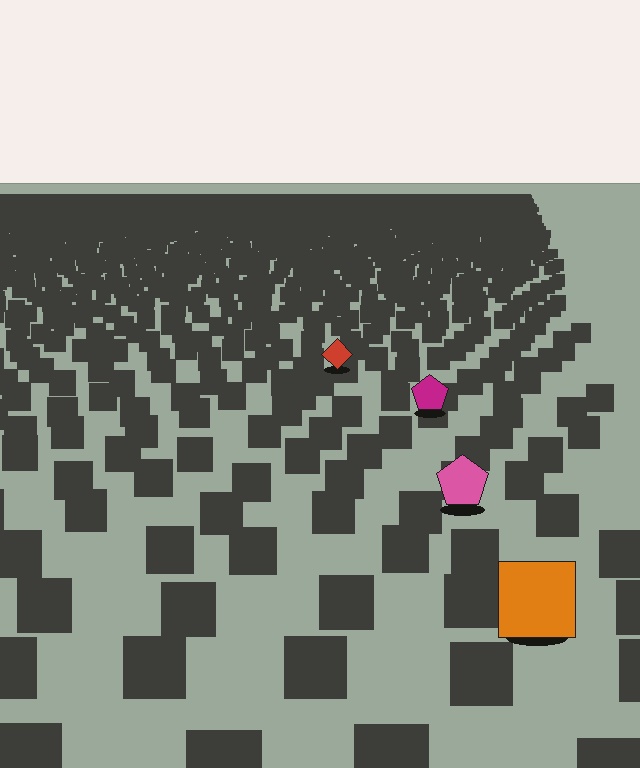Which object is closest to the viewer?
The orange square is closest. The texture marks near it are larger and more spread out.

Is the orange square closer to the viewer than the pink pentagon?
Yes. The orange square is closer — you can tell from the texture gradient: the ground texture is coarser near it.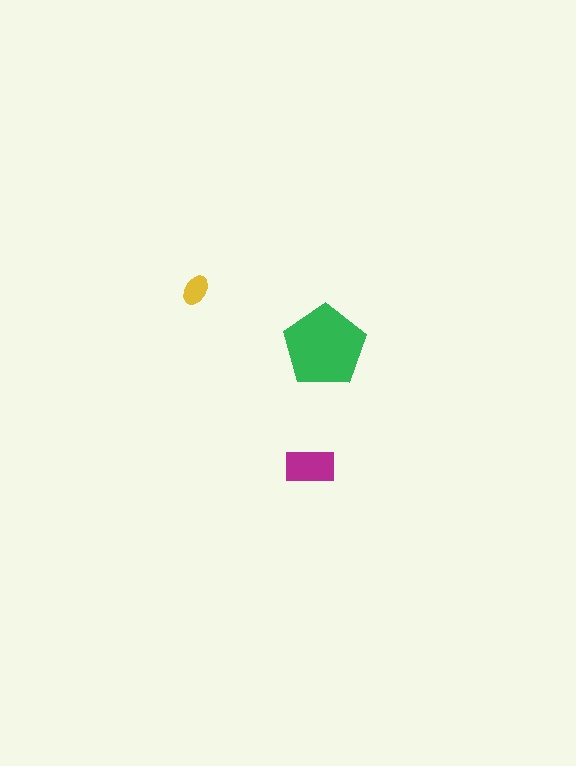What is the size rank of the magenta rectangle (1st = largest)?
2nd.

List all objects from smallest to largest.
The yellow ellipse, the magenta rectangle, the green pentagon.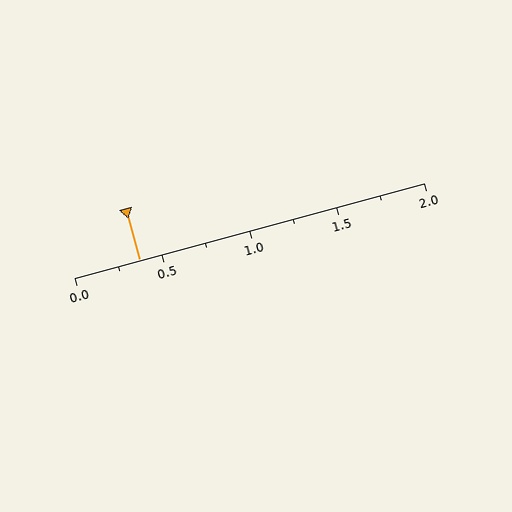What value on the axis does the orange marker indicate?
The marker indicates approximately 0.38.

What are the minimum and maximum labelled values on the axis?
The axis runs from 0.0 to 2.0.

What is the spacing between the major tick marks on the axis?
The major ticks are spaced 0.5 apart.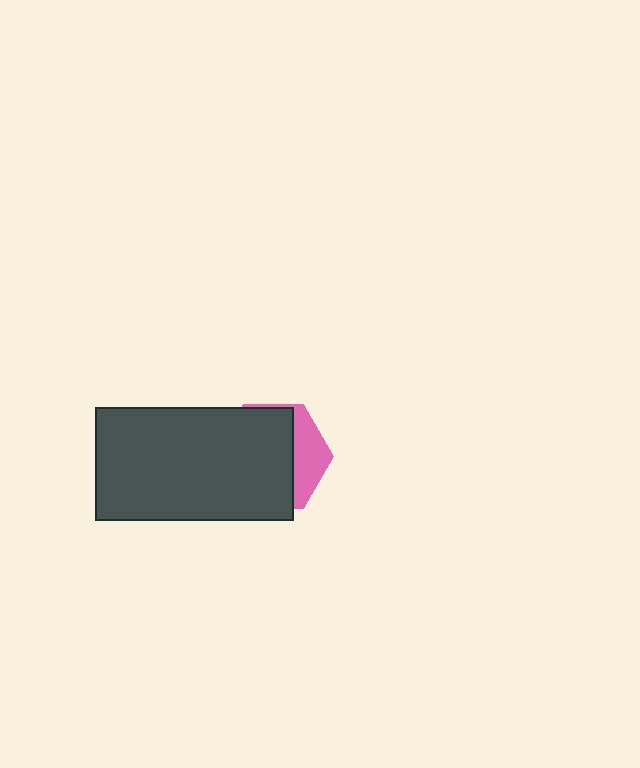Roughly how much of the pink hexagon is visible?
A small part of it is visible (roughly 30%).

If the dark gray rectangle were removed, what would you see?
You would see the complete pink hexagon.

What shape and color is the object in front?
The object in front is a dark gray rectangle.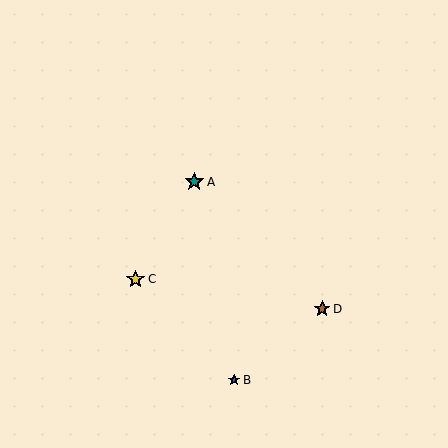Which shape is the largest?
The teal star (labeled A) is the largest.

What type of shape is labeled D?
Shape D is a brown star.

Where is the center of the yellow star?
The center of the yellow star is at (135, 279).